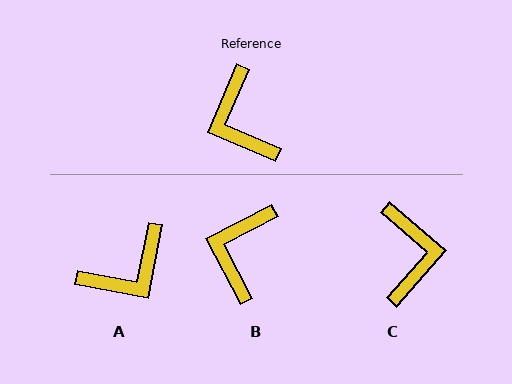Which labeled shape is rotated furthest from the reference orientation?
C, about 162 degrees away.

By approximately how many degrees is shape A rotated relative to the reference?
Approximately 102 degrees counter-clockwise.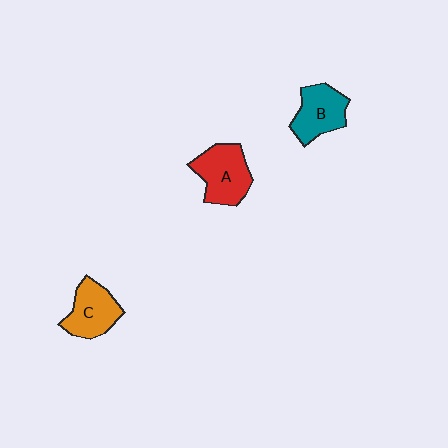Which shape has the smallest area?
Shape C (orange).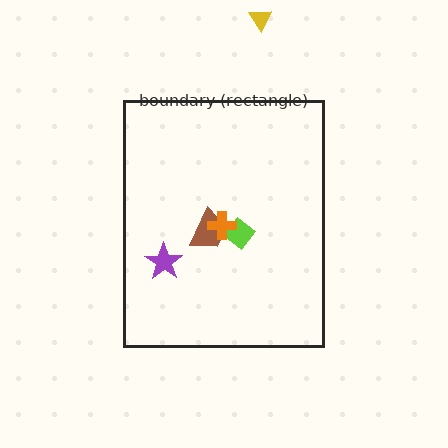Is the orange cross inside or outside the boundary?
Inside.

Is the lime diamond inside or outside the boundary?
Inside.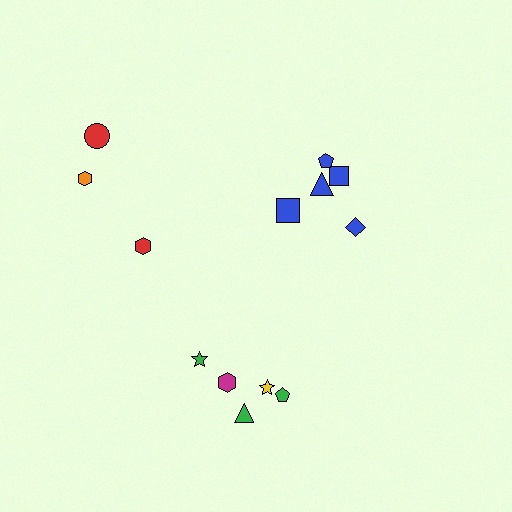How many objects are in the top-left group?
There are 3 objects.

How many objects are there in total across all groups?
There are 13 objects.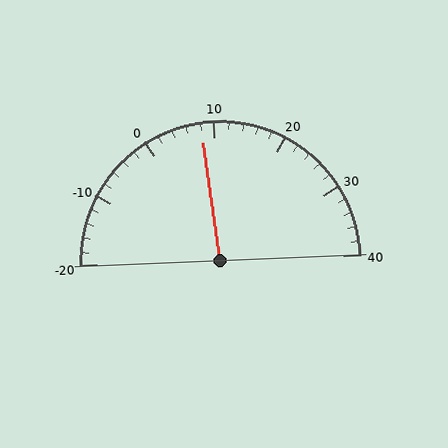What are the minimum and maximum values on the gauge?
The gauge ranges from -20 to 40.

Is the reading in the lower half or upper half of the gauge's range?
The reading is in the lower half of the range (-20 to 40).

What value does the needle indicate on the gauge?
The needle indicates approximately 8.